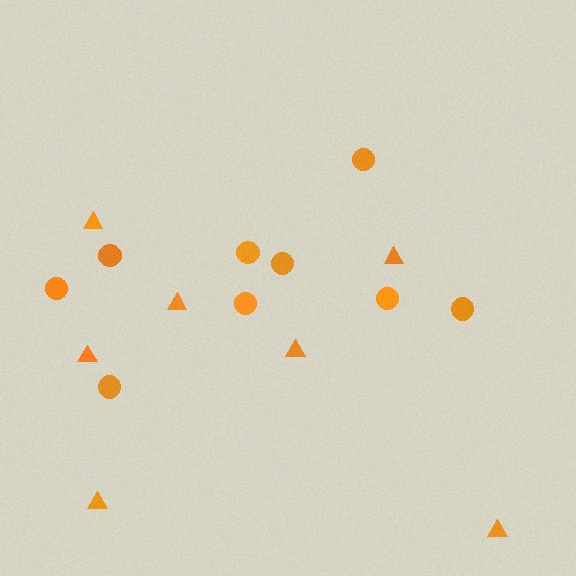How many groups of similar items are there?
There are 2 groups: one group of triangles (7) and one group of circles (9).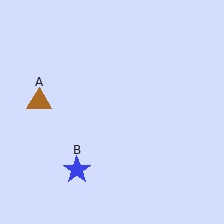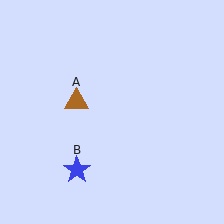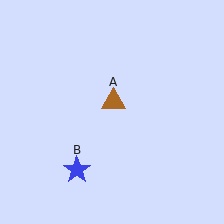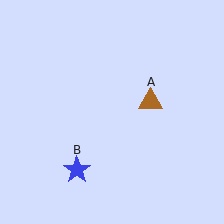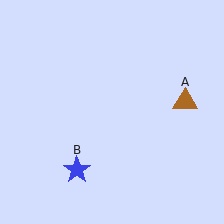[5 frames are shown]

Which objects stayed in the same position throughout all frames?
Blue star (object B) remained stationary.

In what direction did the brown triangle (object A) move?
The brown triangle (object A) moved right.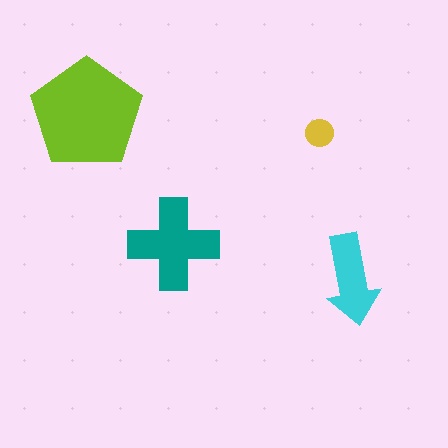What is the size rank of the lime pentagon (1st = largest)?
1st.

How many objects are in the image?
There are 4 objects in the image.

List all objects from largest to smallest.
The lime pentagon, the teal cross, the cyan arrow, the yellow circle.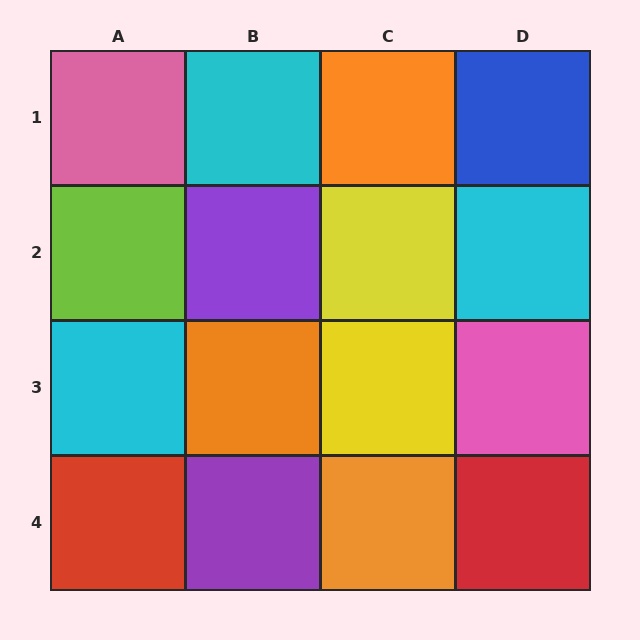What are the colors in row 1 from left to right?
Pink, cyan, orange, blue.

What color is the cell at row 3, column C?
Yellow.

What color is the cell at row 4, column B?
Purple.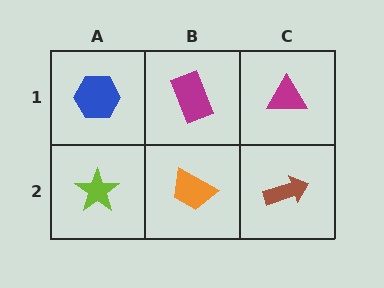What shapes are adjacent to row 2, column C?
A magenta triangle (row 1, column C), an orange trapezoid (row 2, column B).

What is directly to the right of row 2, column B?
A brown arrow.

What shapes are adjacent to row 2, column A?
A blue hexagon (row 1, column A), an orange trapezoid (row 2, column B).